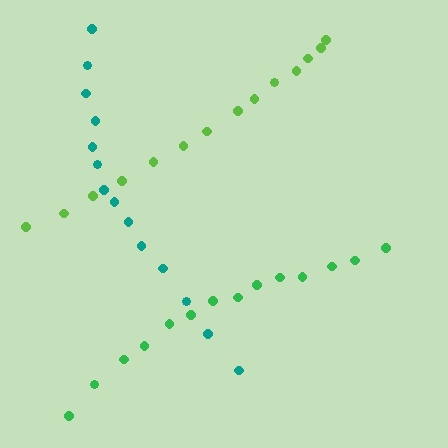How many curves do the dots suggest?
There are 3 distinct paths.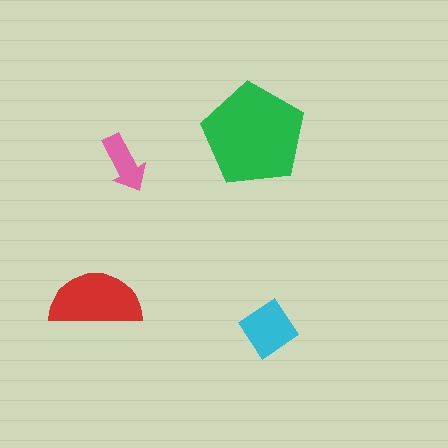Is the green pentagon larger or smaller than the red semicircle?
Larger.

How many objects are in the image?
There are 4 objects in the image.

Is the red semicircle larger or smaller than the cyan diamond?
Larger.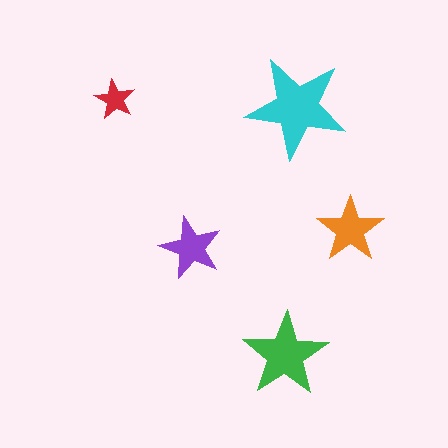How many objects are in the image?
There are 5 objects in the image.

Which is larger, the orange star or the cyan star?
The cyan one.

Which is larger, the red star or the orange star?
The orange one.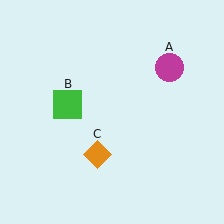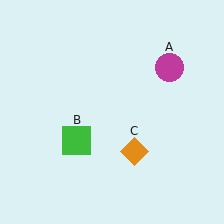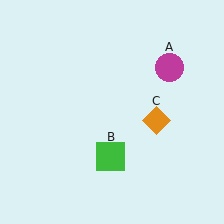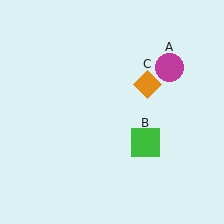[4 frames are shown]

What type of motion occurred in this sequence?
The green square (object B), orange diamond (object C) rotated counterclockwise around the center of the scene.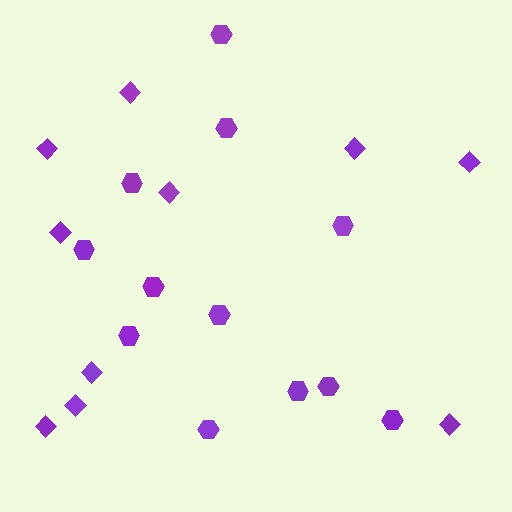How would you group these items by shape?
There are 2 groups: one group of hexagons (12) and one group of diamonds (10).